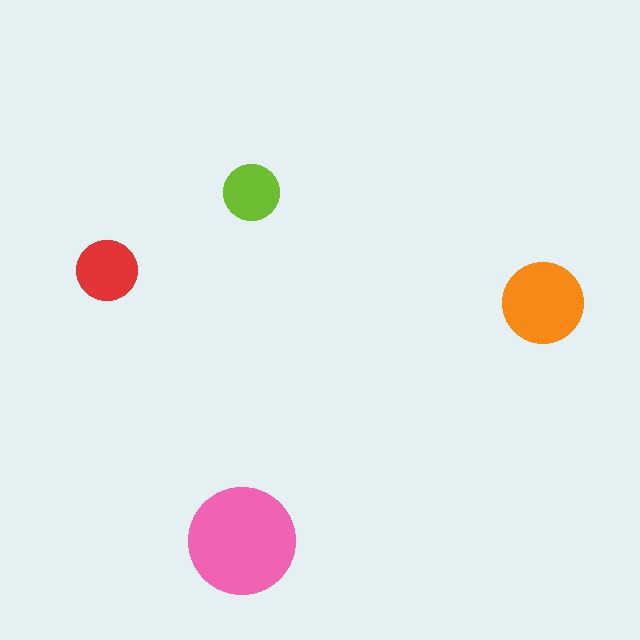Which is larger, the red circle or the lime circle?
The red one.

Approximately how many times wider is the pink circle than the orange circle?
About 1.5 times wider.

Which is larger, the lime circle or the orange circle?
The orange one.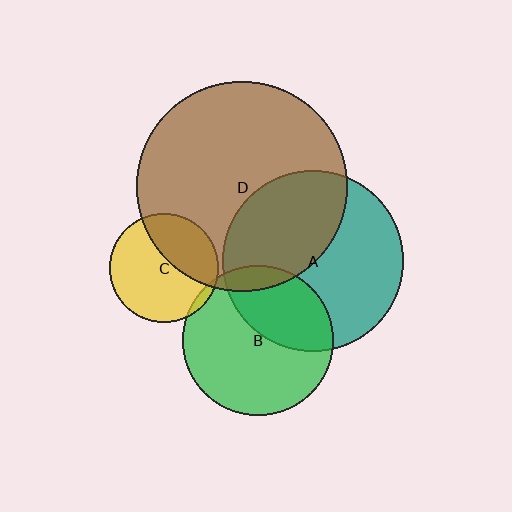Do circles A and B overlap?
Yes.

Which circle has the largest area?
Circle D (brown).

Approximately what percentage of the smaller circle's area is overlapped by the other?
Approximately 35%.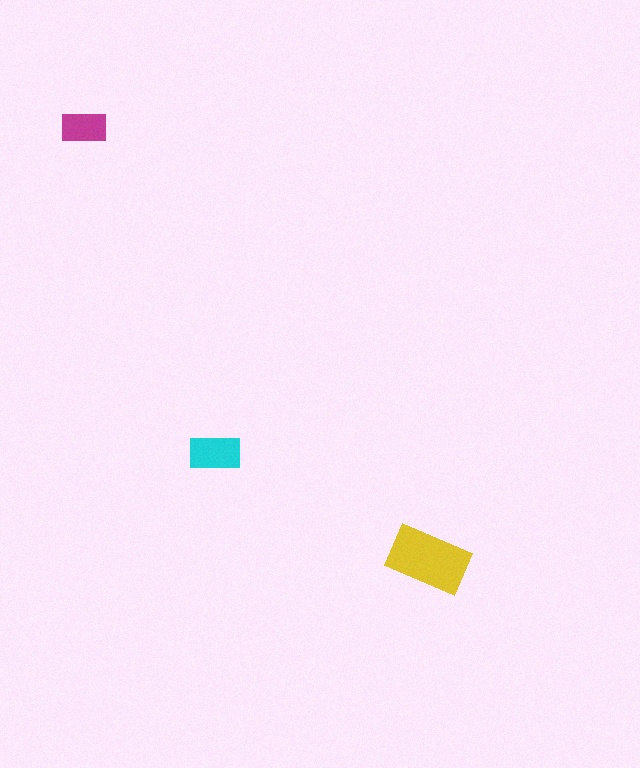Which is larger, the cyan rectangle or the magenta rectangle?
The cyan one.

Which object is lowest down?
The yellow rectangle is bottommost.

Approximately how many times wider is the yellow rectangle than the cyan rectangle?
About 1.5 times wider.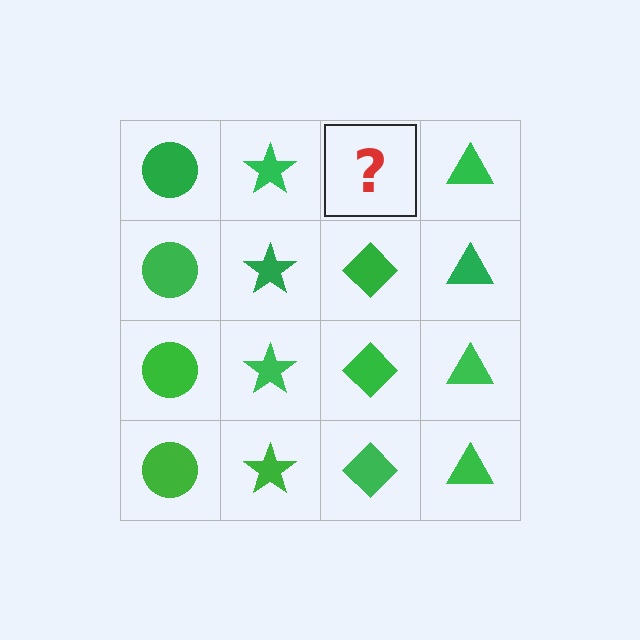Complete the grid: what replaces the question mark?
The question mark should be replaced with a green diamond.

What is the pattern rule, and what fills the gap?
The rule is that each column has a consistent shape. The gap should be filled with a green diamond.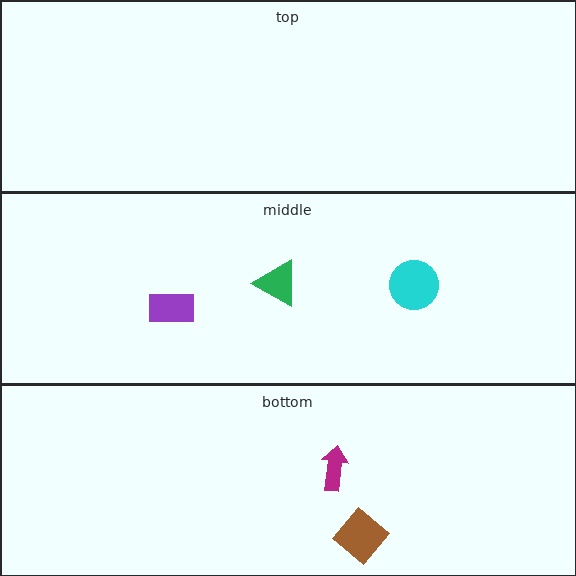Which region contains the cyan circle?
The middle region.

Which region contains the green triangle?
The middle region.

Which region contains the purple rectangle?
The middle region.